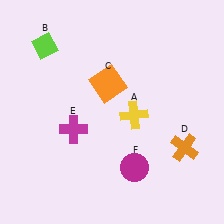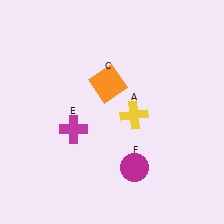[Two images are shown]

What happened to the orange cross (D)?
The orange cross (D) was removed in Image 2. It was in the bottom-right area of Image 1.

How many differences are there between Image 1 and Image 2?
There are 2 differences between the two images.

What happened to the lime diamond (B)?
The lime diamond (B) was removed in Image 2. It was in the top-left area of Image 1.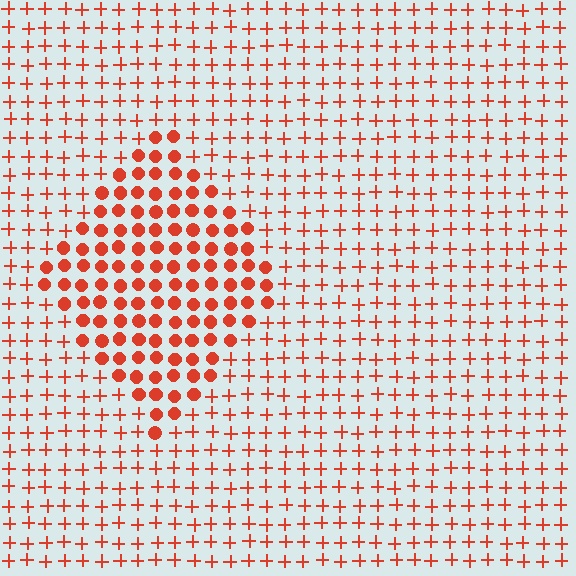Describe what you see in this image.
The image is filled with small red elements arranged in a uniform grid. A diamond-shaped region contains circles, while the surrounding area contains plus signs. The boundary is defined purely by the change in element shape.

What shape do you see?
I see a diamond.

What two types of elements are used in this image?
The image uses circles inside the diamond region and plus signs outside it.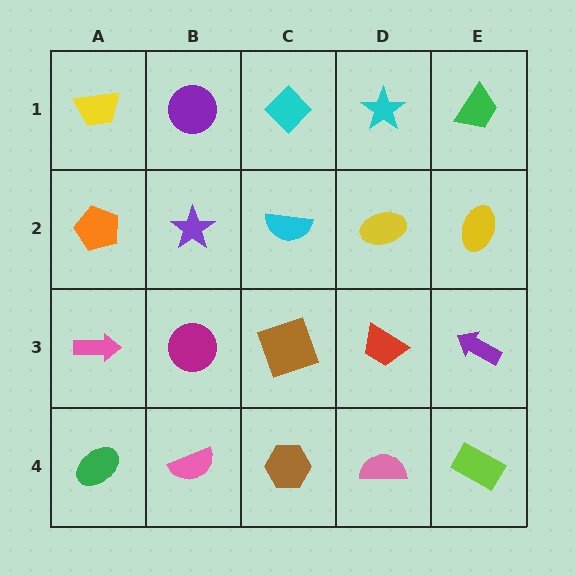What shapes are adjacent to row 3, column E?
A yellow ellipse (row 2, column E), a lime rectangle (row 4, column E), a red trapezoid (row 3, column D).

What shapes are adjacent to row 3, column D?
A yellow ellipse (row 2, column D), a pink semicircle (row 4, column D), a brown square (row 3, column C), a purple arrow (row 3, column E).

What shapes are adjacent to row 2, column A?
A yellow trapezoid (row 1, column A), a pink arrow (row 3, column A), a purple star (row 2, column B).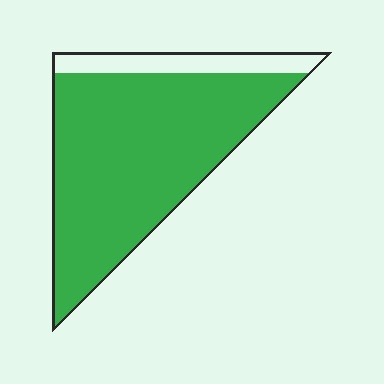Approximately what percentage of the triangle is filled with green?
Approximately 85%.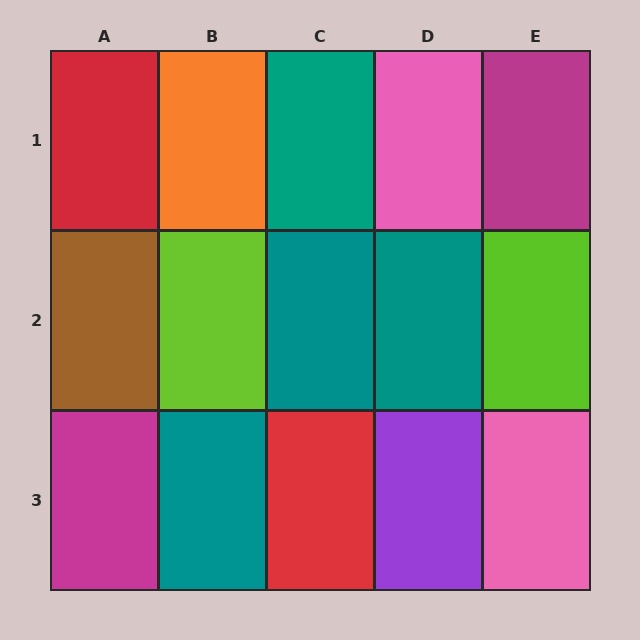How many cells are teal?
4 cells are teal.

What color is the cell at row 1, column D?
Pink.